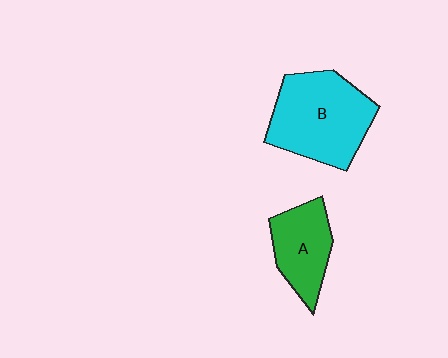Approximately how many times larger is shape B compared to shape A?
Approximately 1.7 times.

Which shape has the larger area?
Shape B (cyan).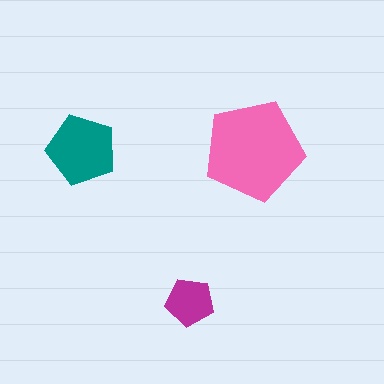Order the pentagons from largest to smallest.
the pink one, the teal one, the magenta one.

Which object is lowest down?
The magenta pentagon is bottommost.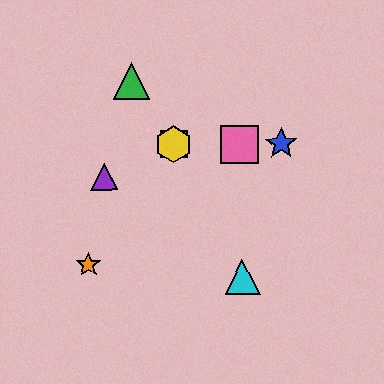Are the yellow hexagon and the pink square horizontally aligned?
Yes, both are at y≈144.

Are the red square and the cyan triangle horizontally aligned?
No, the red square is at y≈144 and the cyan triangle is at y≈277.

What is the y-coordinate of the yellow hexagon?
The yellow hexagon is at y≈144.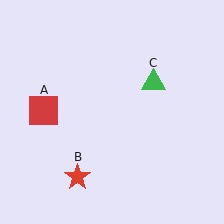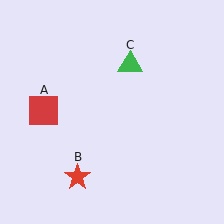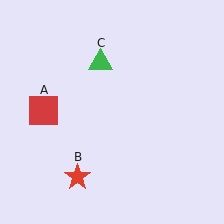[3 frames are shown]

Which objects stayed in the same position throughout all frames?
Red square (object A) and red star (object B) remained stationary.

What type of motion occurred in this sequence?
The green triangle (object C) rotated counterclockwise around the center of the scene.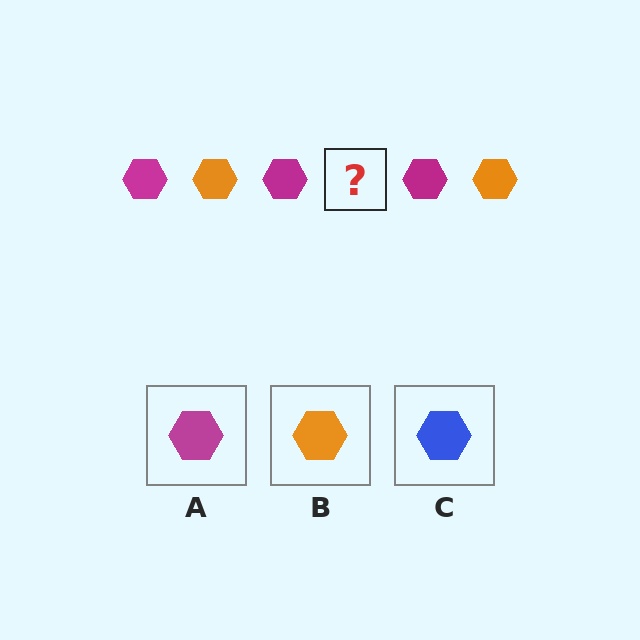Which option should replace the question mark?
Option B.